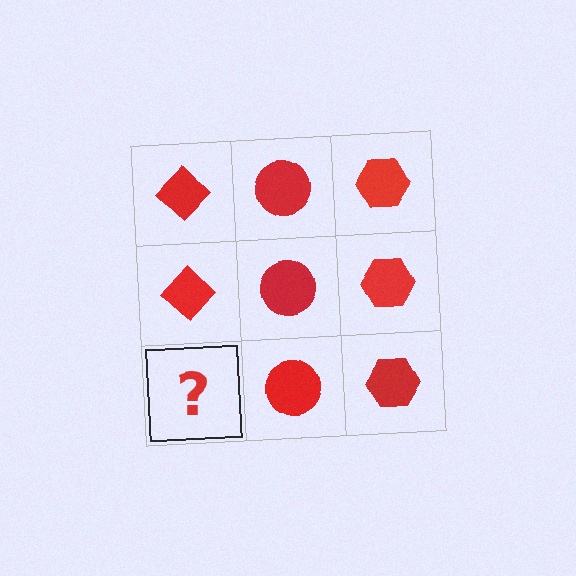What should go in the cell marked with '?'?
The missing cell should contain a red diamond.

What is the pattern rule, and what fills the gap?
The rule is that each column has a consistent shape. The gap should be filled with a red diamond.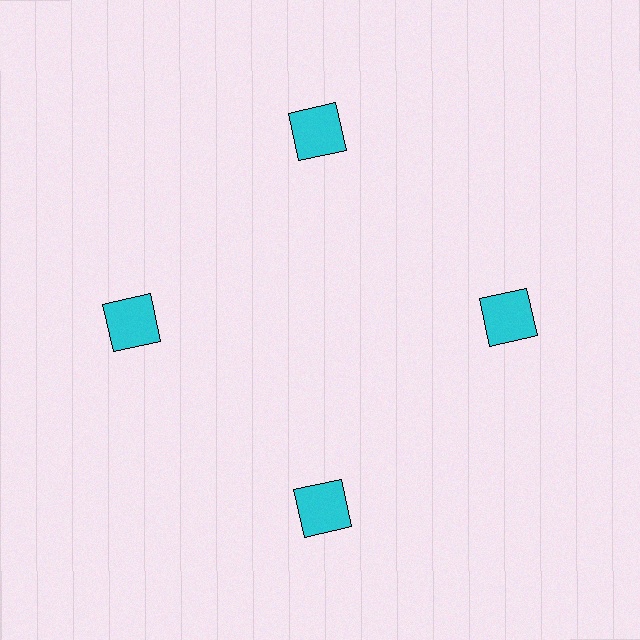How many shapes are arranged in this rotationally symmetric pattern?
There are 4 shapes, arranged in 4 groups of 1.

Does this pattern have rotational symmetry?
Yes, this pattern has 4-fold rotational symmetry. It looks the same after rotating 90 degrees around the center.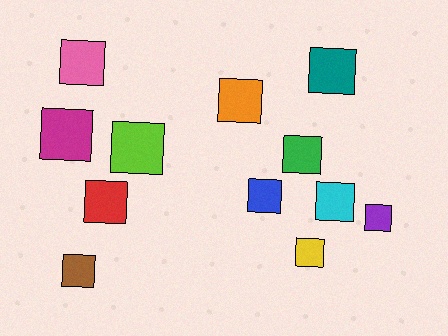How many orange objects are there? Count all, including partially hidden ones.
There is 1 orange object.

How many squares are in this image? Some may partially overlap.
There are 12 squares.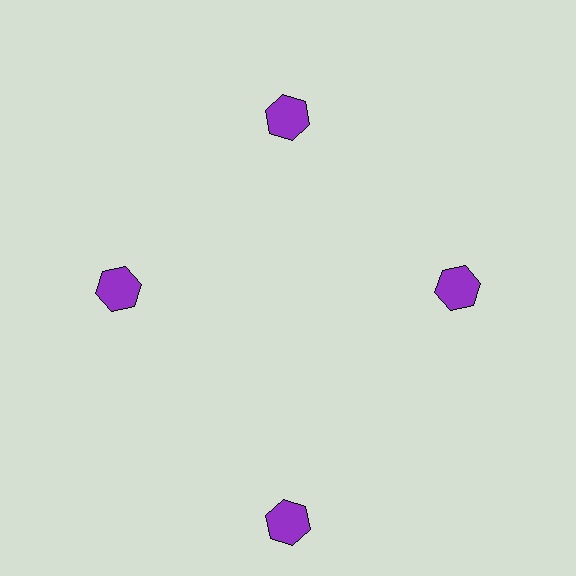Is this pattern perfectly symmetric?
No. The 4 purple hexagons are arranged in a ring, but one element near the 6 o'clock position is pushed outward from the center, breaking the 4-fold rotational symmetry.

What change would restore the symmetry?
The symmetry would be restored by moving it inward, back onto the ring so that all 4 hexagons sit at equal angles and equal distance from the center.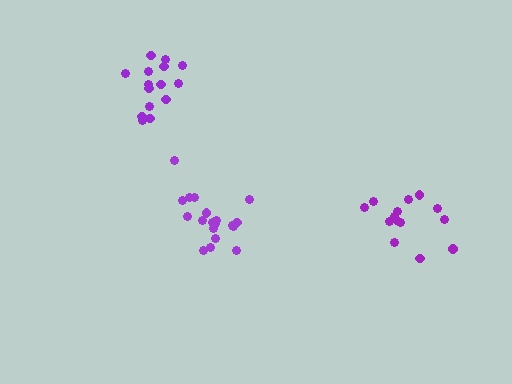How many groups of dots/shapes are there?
There are 3 groups.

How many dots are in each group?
Group 1: 14 dots, Group 2: 19 dots, Group 3: 16 dots (49 total).